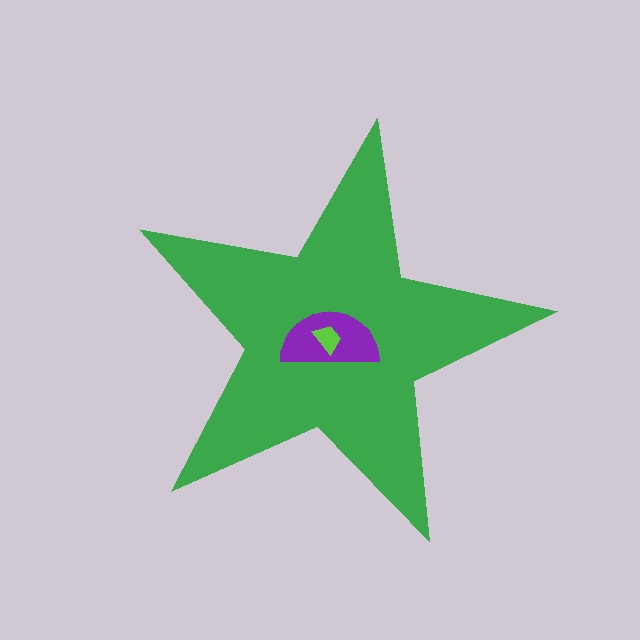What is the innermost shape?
The lime trapezoid.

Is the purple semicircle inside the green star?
Yes.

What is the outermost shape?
The green star.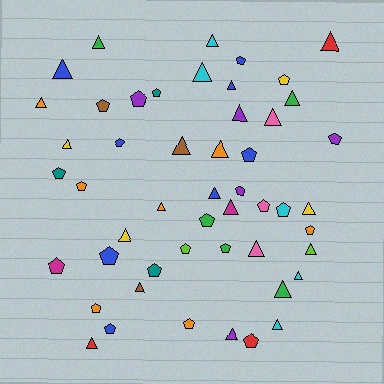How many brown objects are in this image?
There are 3 brown objects.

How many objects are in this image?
There are 50 objects.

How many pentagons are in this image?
There are 24 pentagons.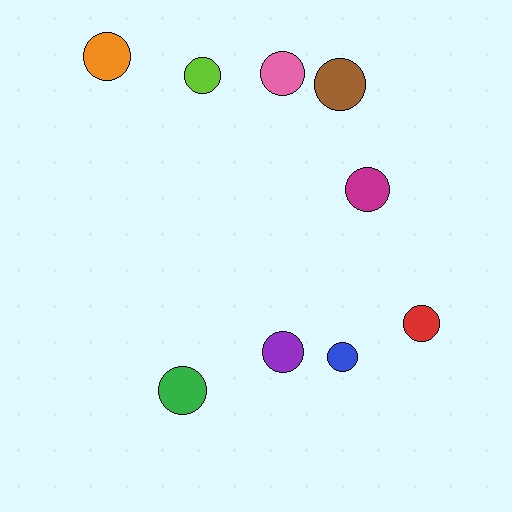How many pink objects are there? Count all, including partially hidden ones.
There is 1 pink object.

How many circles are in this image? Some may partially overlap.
There are 9 circles.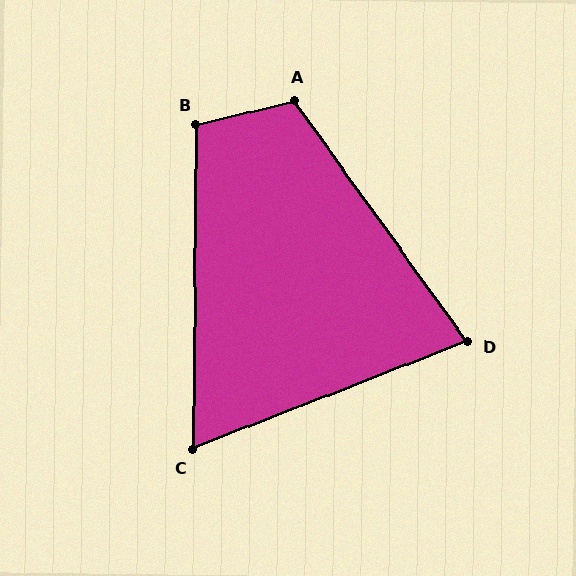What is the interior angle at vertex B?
Approximately 104 degrees (obtuse).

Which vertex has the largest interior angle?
A, at approximately 112 degrees.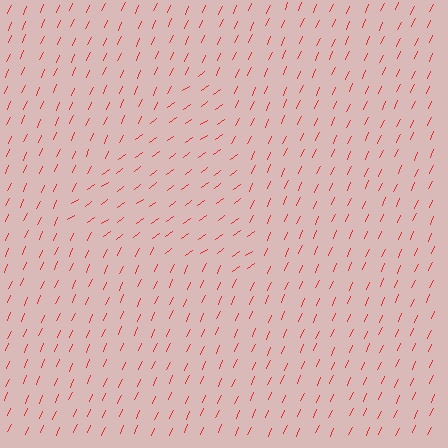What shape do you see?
I see a triangle.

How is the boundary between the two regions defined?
The boundary is defined purely by a change in line orientation (approximately 30 degrees difference). All lines are the same color and thickness.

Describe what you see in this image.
The image is filled with small red line segments. A triangle region in the image has lines oriented differently from the surrounding lines, creating a visible texture boundary.